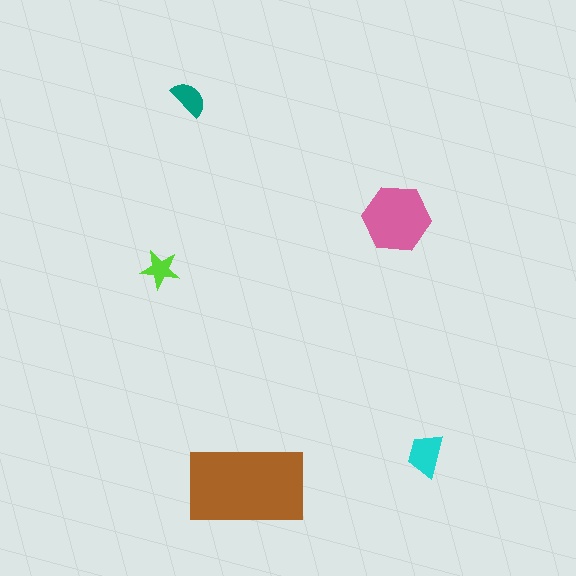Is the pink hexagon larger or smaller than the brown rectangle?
Smaller.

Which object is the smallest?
The lime star.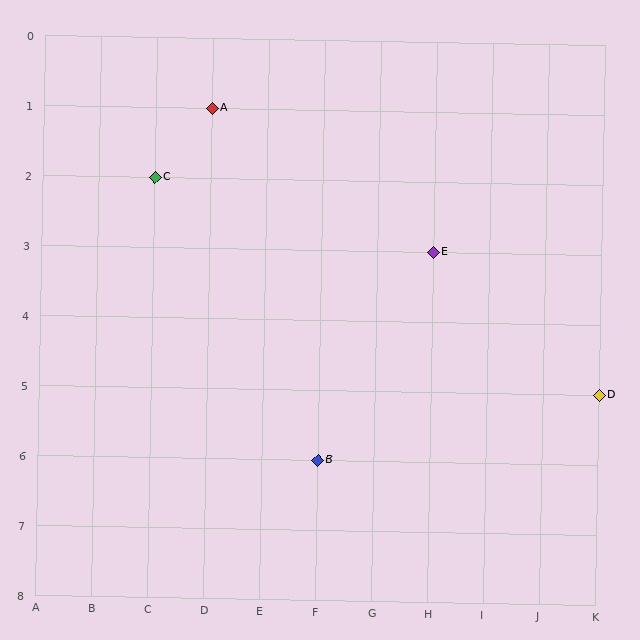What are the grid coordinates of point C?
Point C is at grid coordinates (C, 2).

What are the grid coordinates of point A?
Point A is at grid coordinates (D, 1).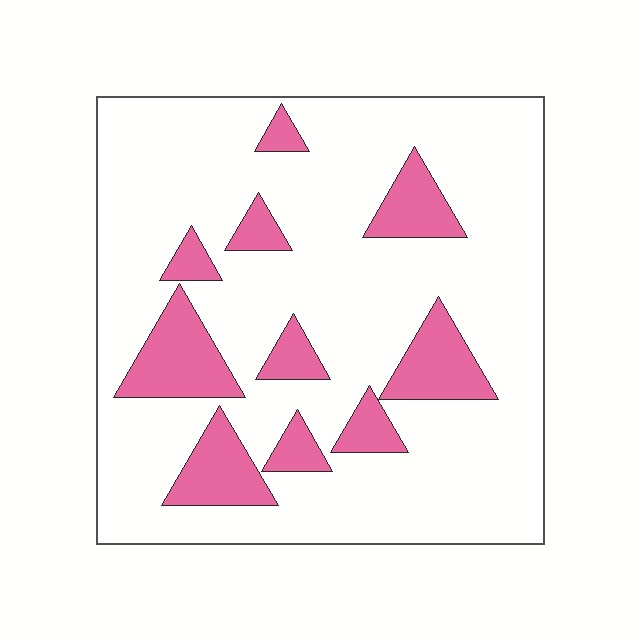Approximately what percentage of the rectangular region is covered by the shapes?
Approximately 20%.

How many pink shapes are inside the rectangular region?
10.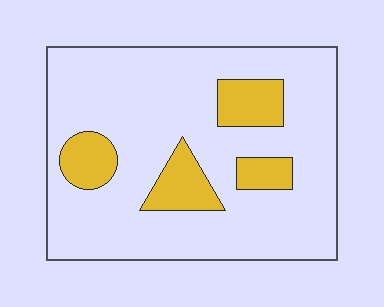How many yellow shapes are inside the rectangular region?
4.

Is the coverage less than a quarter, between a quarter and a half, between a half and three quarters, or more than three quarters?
Less than a quarter.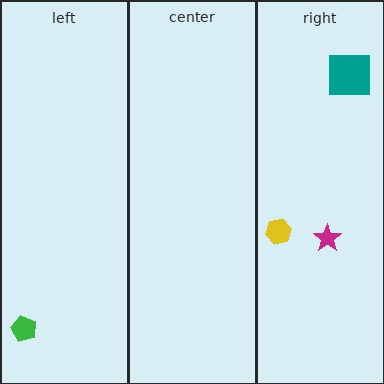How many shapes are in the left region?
1.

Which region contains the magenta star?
The right region.